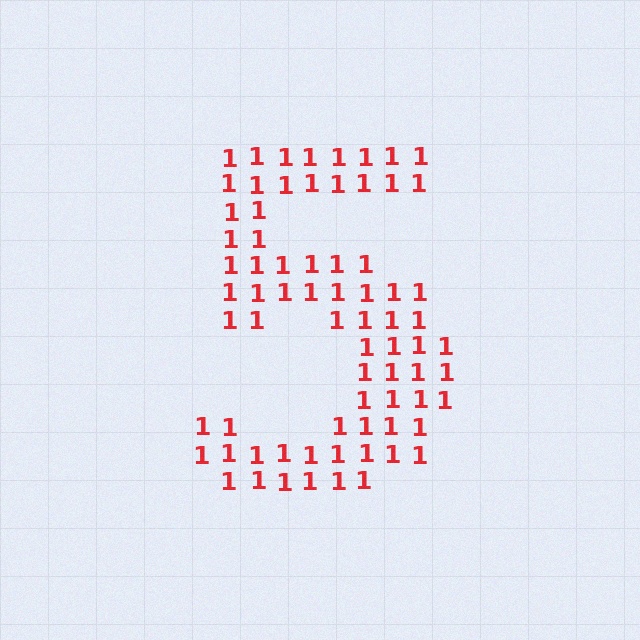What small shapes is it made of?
It is made of small digit 1's.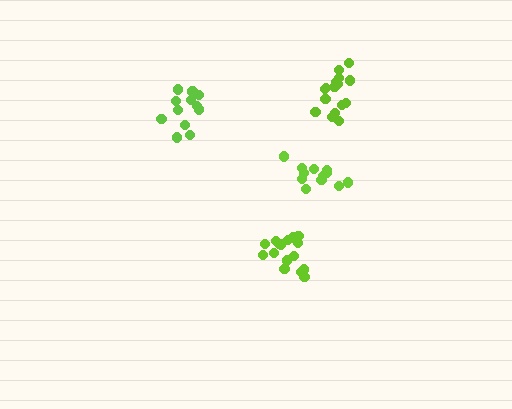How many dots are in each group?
Group 1: 16 dots, Group 2: 16 dots, Group 3: 12 dots, Group 4: 12 dots (56 total).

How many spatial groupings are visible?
There are 4 spatial groupings.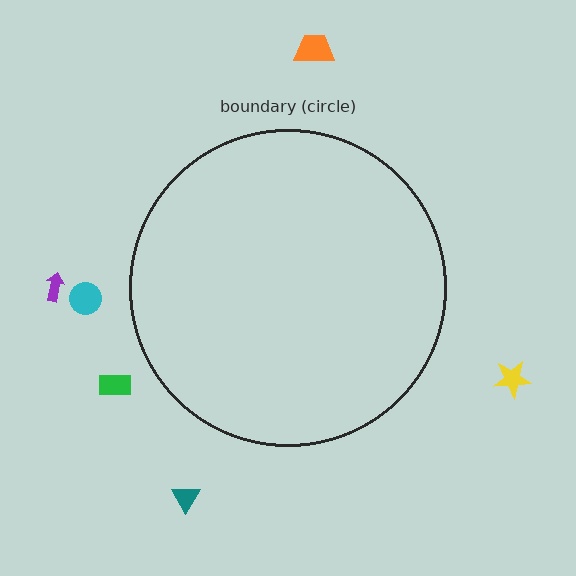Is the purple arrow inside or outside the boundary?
Outside.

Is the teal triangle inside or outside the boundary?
Outside.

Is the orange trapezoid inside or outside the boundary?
Outside.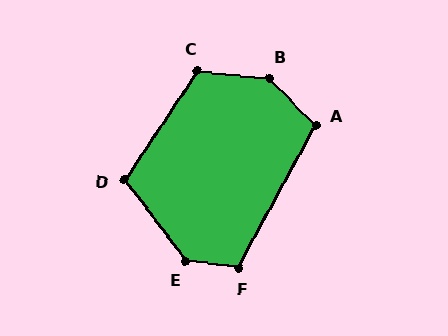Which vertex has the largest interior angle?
B, at approximately 140 degrees.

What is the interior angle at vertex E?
Approximately 134 degrees (obtuse).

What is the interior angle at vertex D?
Approximately 109 degrees (obtuse).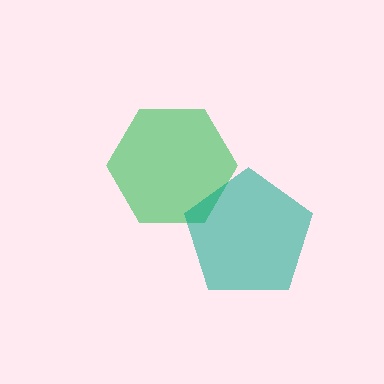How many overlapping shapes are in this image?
There are 2 overlapping shapes in the image.